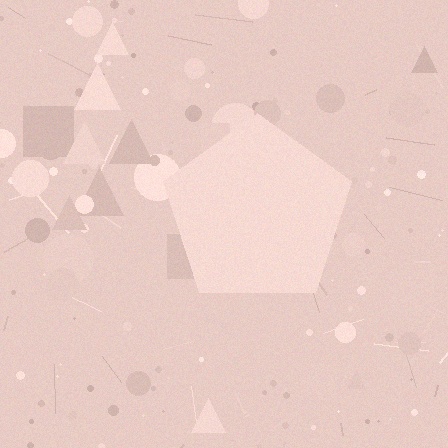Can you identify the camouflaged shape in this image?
The camouflaged shape is a pentagon.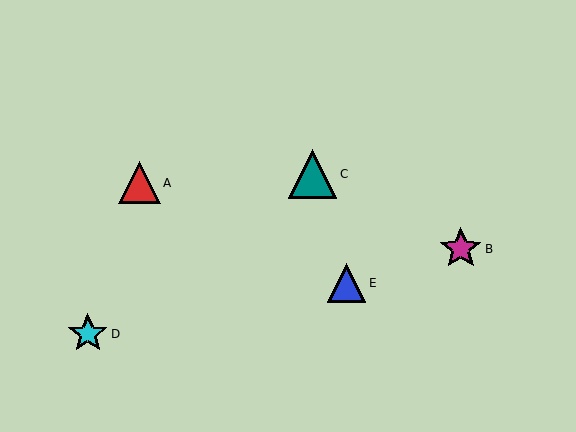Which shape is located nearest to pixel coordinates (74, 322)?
The cyan star (labeled D) at (88, 334) is nearest to that location.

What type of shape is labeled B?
Shape B is a magenta star.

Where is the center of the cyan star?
The center of the cyan star is at (88, 334).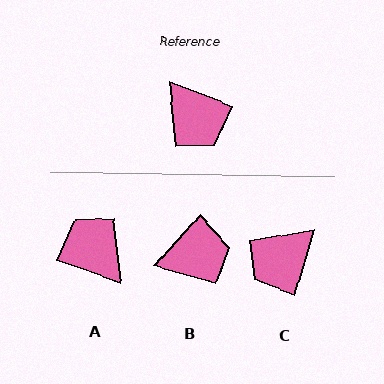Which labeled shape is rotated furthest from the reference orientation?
A, about 179 degrees away.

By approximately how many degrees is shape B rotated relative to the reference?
Approximately 69 degrees counter-clockwise.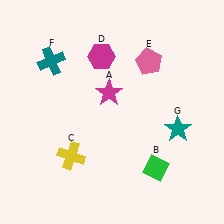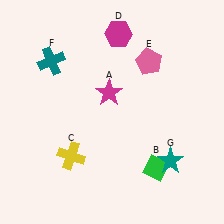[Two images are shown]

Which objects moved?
The objects that moved are: the magenta hexagon (D), the teal star (G).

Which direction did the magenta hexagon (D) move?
The magenta hexagon (D) moved up.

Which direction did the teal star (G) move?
The teal star (G) moved down.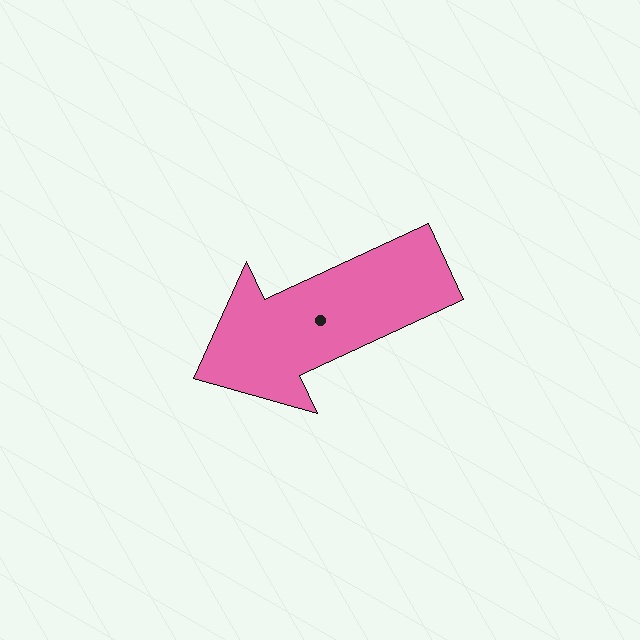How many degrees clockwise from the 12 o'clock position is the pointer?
Approximately 245 degrees.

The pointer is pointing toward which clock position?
Roughly 8 o'clock.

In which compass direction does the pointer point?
Southwest.